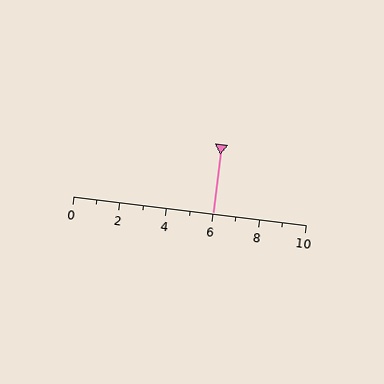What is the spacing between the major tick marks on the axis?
The major ticks are spaced 2 apart.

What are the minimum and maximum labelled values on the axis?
The axis runs from 0 to 10.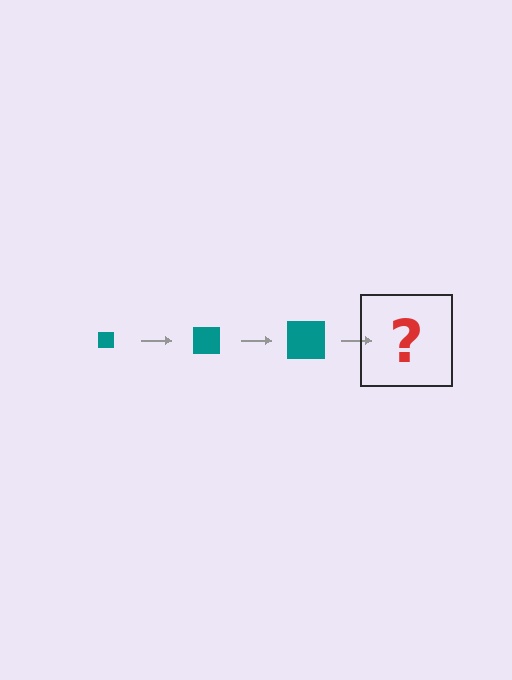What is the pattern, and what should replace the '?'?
The pattern is that the square gets progressively larger each step. The '?' should be a teal square, larger than the previous one.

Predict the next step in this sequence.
The next step is a teal square, larger than the previous one.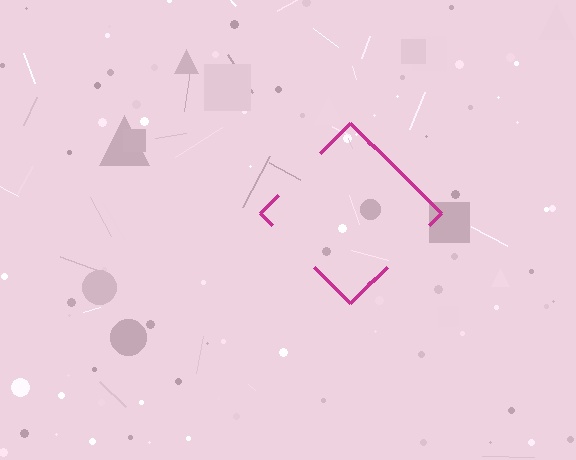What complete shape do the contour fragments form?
The contour fragments form a diamond.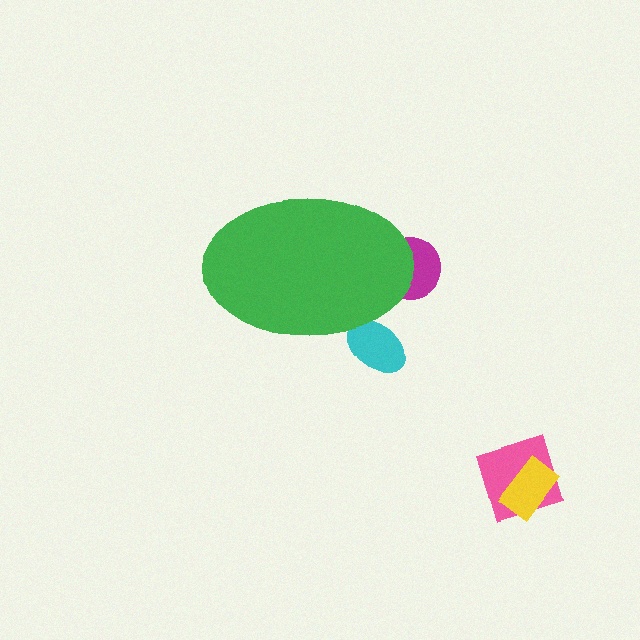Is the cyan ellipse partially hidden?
Yes, the cyan ellipse is partially hidden behind the green ellipse.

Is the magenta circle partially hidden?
Yes, the magenta circle is partially hidden behind the green ellipse.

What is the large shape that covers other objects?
A green ellipse.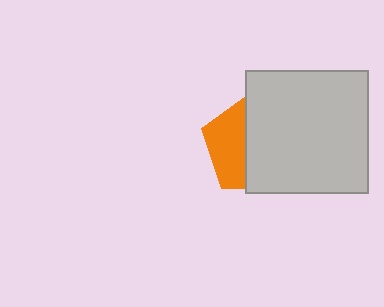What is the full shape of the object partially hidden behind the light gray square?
The partially hidden object is an orange pentagon.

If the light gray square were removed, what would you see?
You would see the complete orange pentagon.